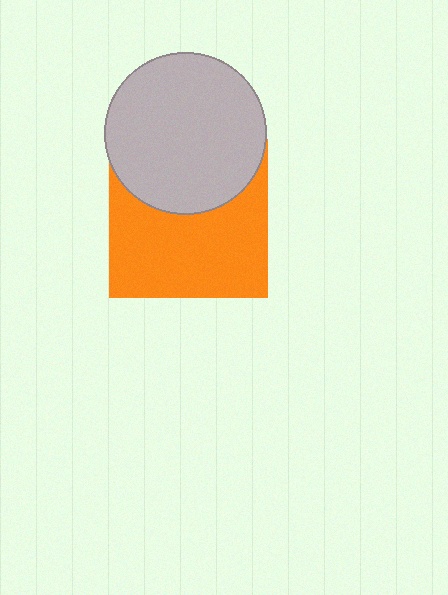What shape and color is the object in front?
The object in front is a light gray circle.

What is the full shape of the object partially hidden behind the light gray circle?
The partially hidden object is an orange square.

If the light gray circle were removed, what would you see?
You would see the complete orange square.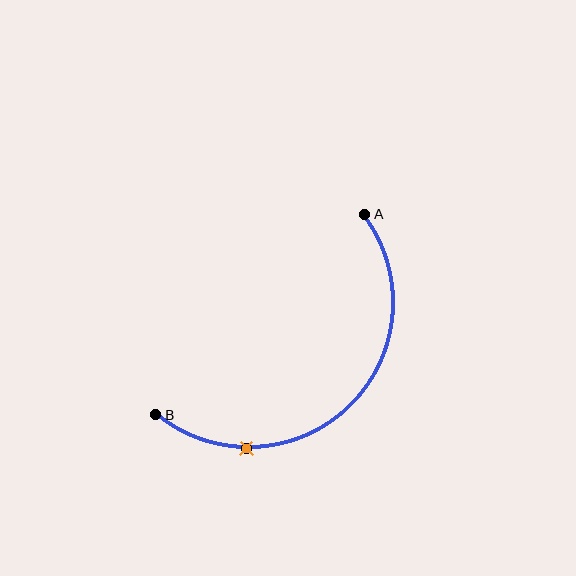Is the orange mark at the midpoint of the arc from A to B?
No. The orange mark lies on the arc but is closer to endpoint B. The arc midpoint would be at the point on the curve equidistant along the arc from both A and B.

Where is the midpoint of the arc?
The arc midpoint is the point on the curve farthest from the straight line joining A and B. It sits below and to the right of that line.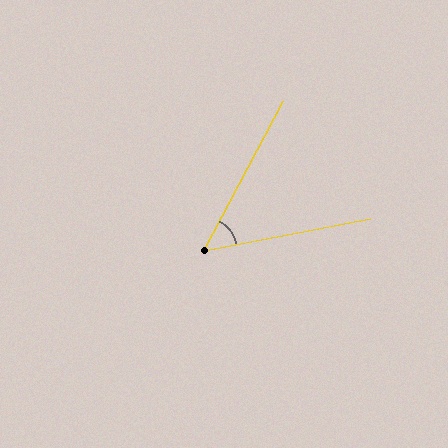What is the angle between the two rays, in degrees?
Approximately 51 degrees.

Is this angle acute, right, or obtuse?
It is acute.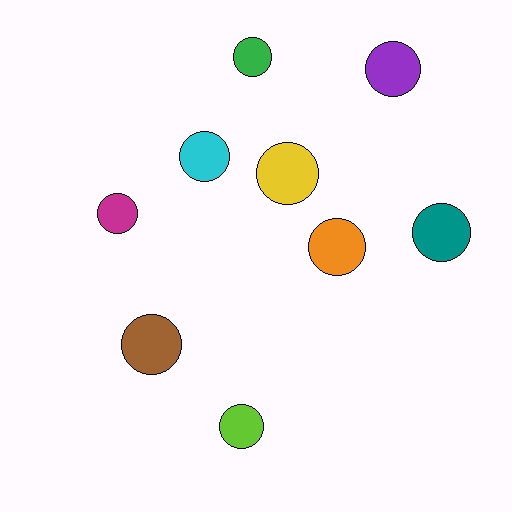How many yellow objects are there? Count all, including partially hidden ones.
There is 1 yellow object.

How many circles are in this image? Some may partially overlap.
There are 9 circles.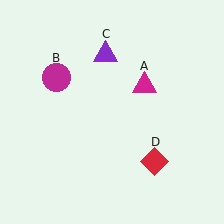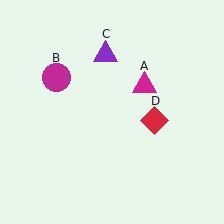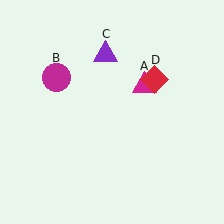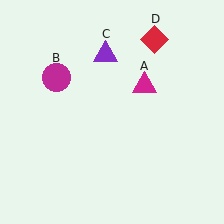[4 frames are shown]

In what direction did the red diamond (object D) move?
The red diamond (object D) moved up.